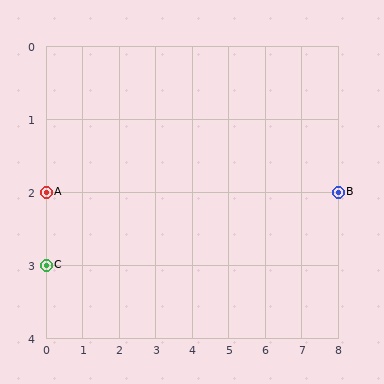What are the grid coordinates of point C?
Point C is at grid coordinates (0, 3).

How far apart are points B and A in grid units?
Points B and A are 8 columns apart.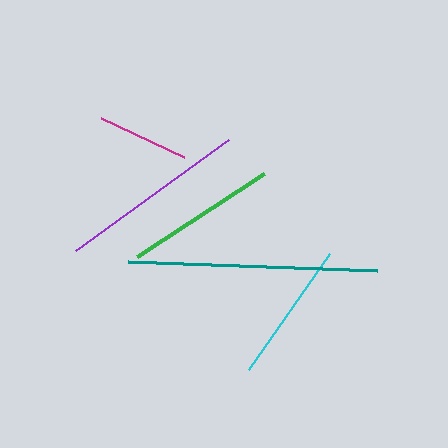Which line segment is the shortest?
The magenta line is the shortest at approximately 91 pixels.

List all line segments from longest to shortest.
From longest to shortest: teal, purple, green, cyan, magenta.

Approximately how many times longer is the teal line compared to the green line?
The teal line is approximately 1.6 times the length of the green line.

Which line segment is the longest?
The teal line is the longest at approximately 249 pixels.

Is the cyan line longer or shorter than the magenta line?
The cyan line is longer than the magenta line.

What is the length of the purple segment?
The purple segment is approximately 189 pixels long.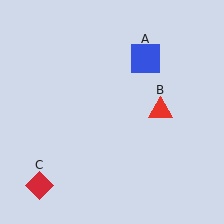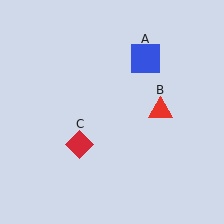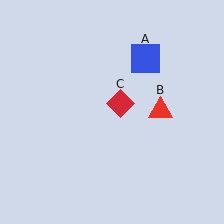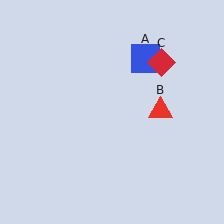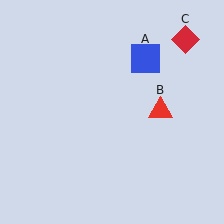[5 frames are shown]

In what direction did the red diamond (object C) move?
The red diamond (object C) moved up and to the right.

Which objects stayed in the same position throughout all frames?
Blue square (object A) and red triangle (object B) remained stationary.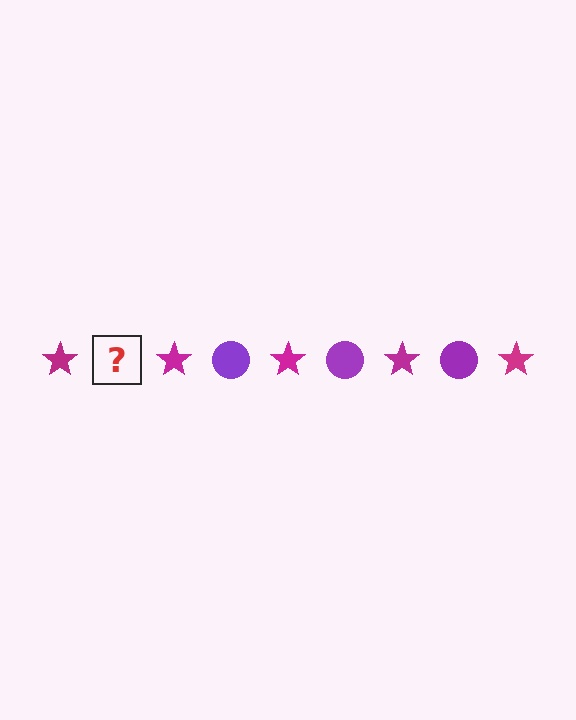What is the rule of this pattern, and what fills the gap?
The rule is that the pattern alternates between magenta star and purple circle. The gap should be filled with a purple circle.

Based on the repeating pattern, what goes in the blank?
The blank should be a purple circle.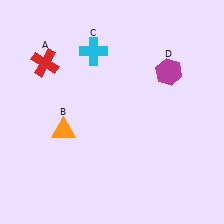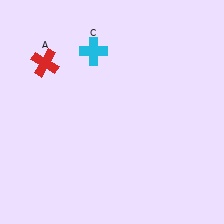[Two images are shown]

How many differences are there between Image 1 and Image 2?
There are 2 differences between the two images.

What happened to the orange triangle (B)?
The orange triangle (B) was removed in Image 2. It was in the bottom-left area of Image 1.